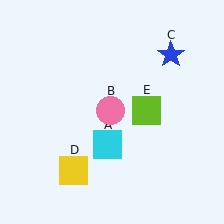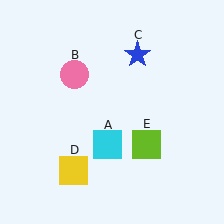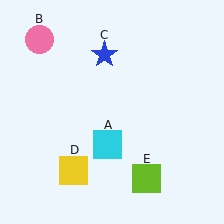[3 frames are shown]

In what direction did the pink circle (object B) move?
The pink circle (object B) moved up and to the left.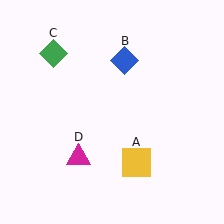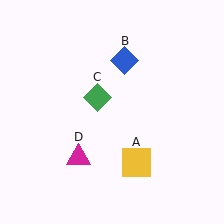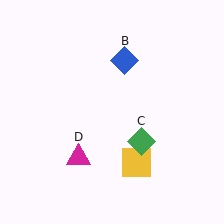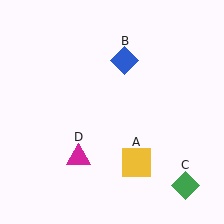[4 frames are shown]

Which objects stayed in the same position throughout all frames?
Yellow square (object A) and blue diamond (object B) and magenta triangle (object D) remained stationary.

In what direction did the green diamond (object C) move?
The green diamond (object C) moved down and to the right.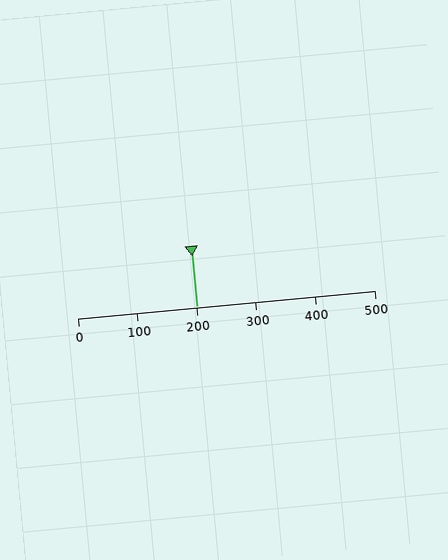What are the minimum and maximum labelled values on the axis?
The axis runs from 0 to 500.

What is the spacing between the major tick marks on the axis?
The major ticks are spaced 100 apart.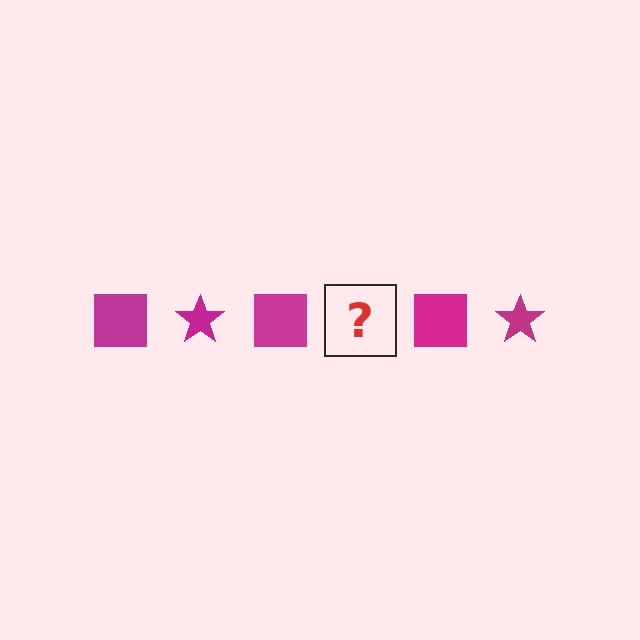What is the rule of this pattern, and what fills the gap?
The rule is that the pattern cycles through square, star shapes in magenta. The gap should be filled with a magenta star.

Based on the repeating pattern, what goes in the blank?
The blank should be a magenta star.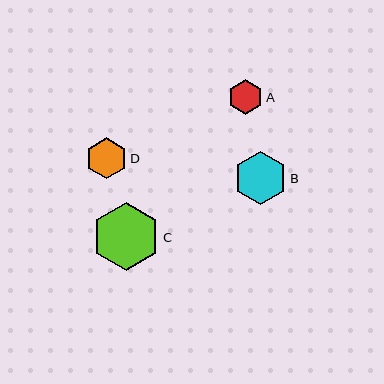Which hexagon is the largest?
Hexagon C is the largest with a size of approximately 68 pixels.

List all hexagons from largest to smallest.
From largest to smallest: C, B, D, A.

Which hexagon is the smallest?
Hexagon A is the smallest with a size of approximately 35 pixels.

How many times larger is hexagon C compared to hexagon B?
Hexagon C is approximately 1.3 times the size of hexagon B.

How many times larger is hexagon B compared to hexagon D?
Hexagon B is approximately 1.3 times the size of hexagon D.